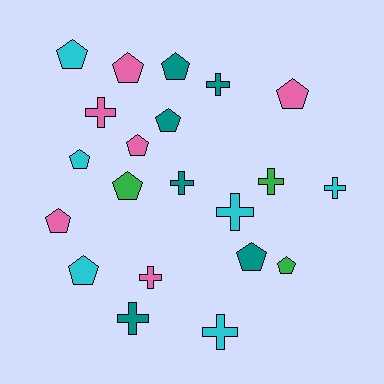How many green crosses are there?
There is 1 green cross.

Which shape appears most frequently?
Pentagon, with 12 objects.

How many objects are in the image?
There are 21 objects.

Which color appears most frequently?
Teal, with 6 objects.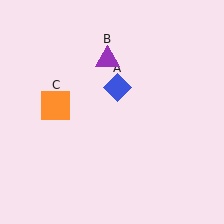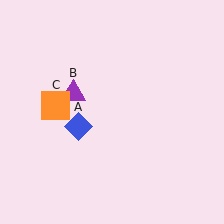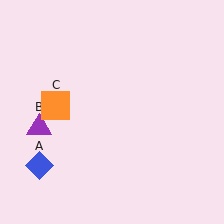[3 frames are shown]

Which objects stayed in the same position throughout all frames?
Orange square (object C) remained stationary.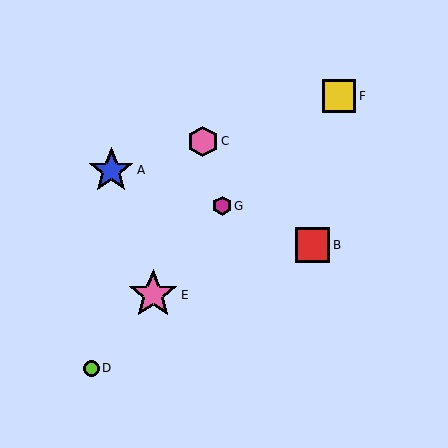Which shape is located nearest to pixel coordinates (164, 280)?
The pink star (labeled E) at (153, 295) is nearest to that location.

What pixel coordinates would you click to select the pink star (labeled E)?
Click at (153, 295) to select the pink star E.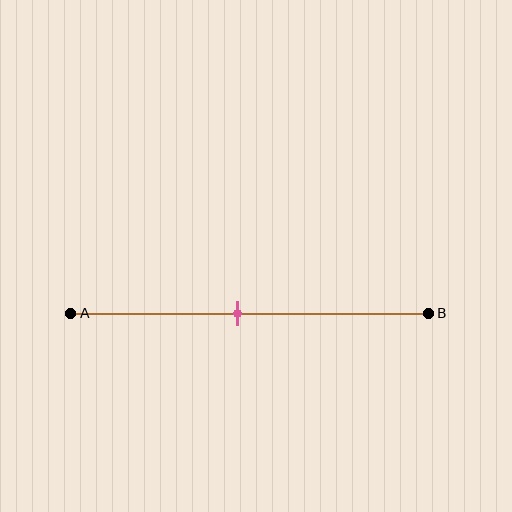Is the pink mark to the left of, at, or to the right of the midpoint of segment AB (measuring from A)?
The pink mark is to the left of the midpoint of segment AB.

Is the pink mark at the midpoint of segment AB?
No, the mark is at about 45% from A, not at the 50% midpoint.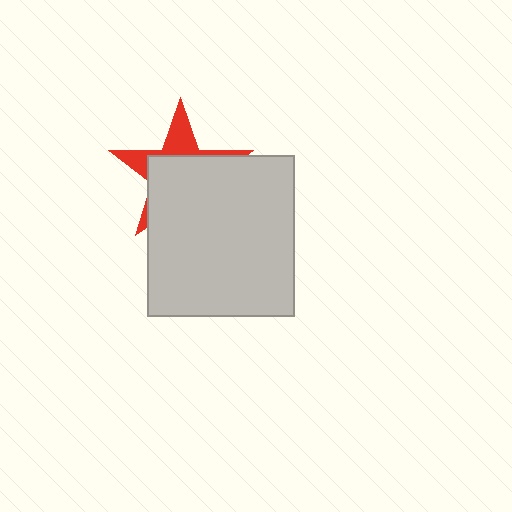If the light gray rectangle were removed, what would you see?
You would see the complete red star.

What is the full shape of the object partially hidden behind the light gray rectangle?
The partially hidden object is a red star.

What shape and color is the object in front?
The object in front is a light gray rectangle.